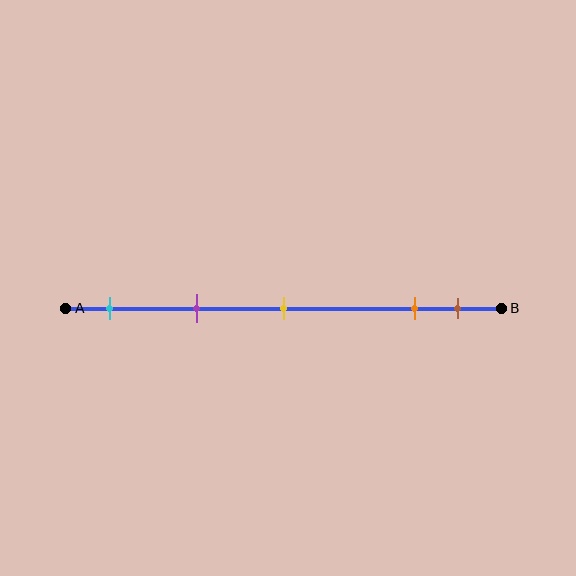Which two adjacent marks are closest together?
The orange and brown marks are the closest adjacent pair.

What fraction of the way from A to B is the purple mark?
The purple mark is approximately 30% (0.3) of the way from A to B.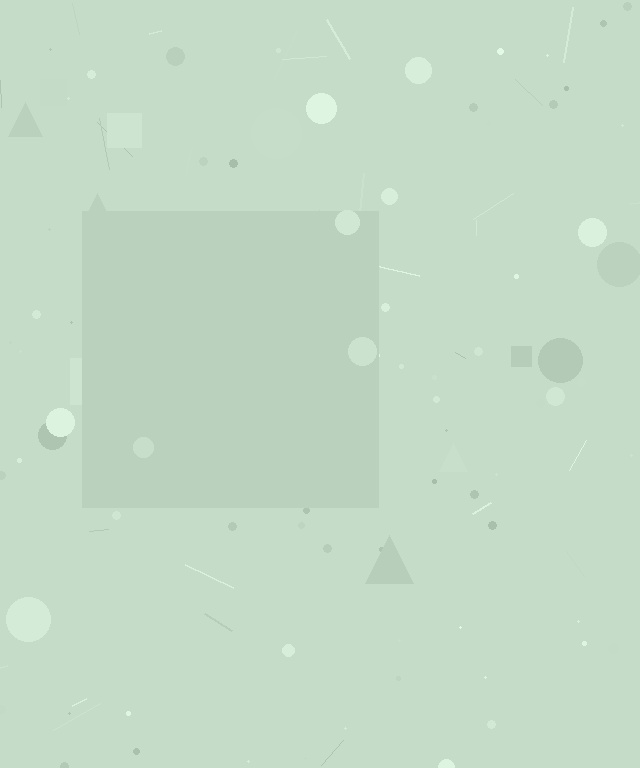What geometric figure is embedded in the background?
A square is embedded in the background.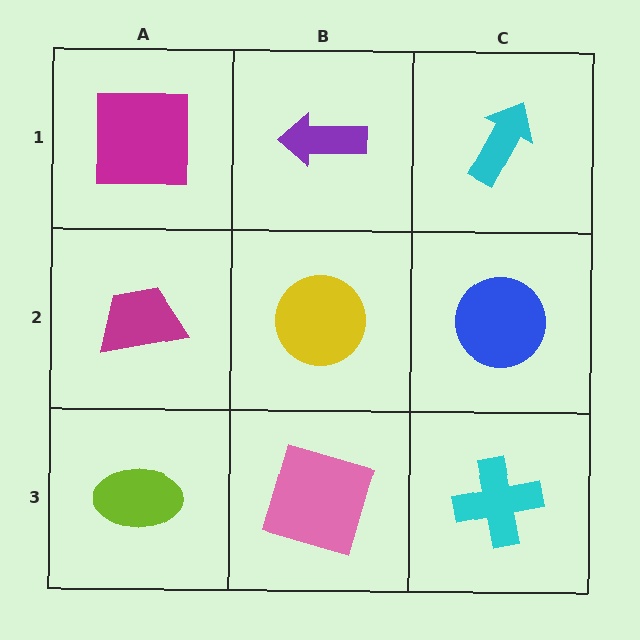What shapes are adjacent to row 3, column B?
A yellow circle (row 2, column B), a lime ellipse (row 3, column A), a cyan cross (row 3, column C).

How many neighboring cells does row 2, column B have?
4.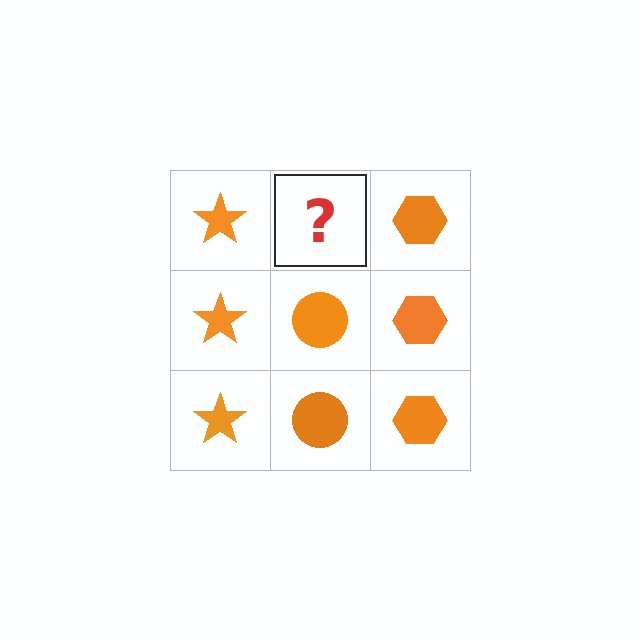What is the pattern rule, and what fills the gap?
The rule is that each column has a consistent shape. The gap should be filled with an orange circle.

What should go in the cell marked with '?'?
The missing cell should contain an orange circle.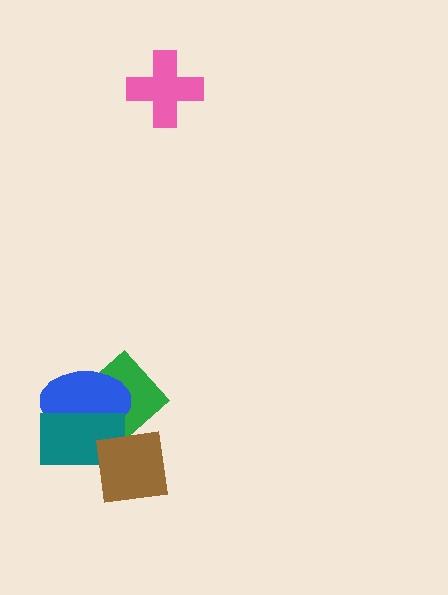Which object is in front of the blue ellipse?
The teal rectangle is in front of the blue ellipse.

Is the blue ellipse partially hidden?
Yes, it is partially covered by another shape.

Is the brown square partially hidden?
No, no other shape covers it.